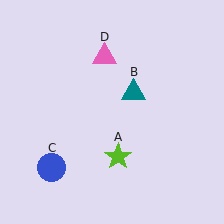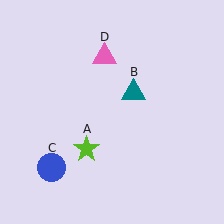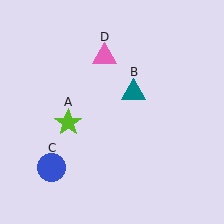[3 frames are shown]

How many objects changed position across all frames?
1 object changed position: lime star (object A).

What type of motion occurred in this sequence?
The lime star (object A) rotated clockwise around the center of the scene.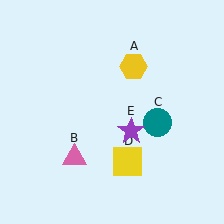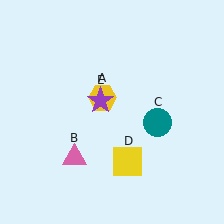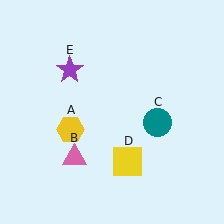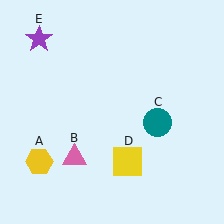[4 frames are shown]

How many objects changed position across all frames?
2 objects changed position: yellow hexagon (object A), purple star (object E).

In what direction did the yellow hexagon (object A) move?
The yellow hexagon (object A) moved down and to the left.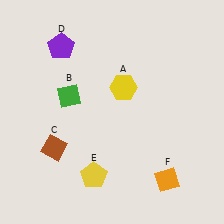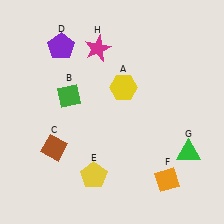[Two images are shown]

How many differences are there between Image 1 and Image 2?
There are 2 differences between the two images.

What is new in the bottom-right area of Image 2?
A green triangle (G) was added in the bottom-right area of Image 2.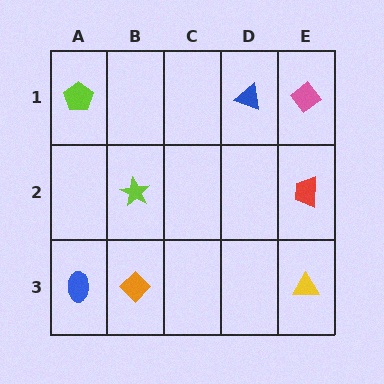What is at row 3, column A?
A blue ellipse.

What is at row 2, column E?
A red trapezoid.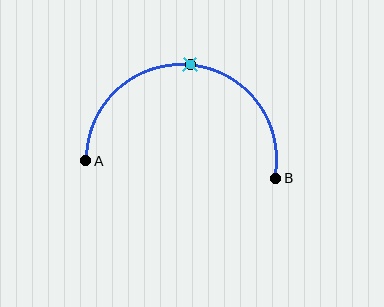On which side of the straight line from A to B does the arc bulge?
The arc bulges above the straight line connecting A and B.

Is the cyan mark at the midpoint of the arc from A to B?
Yes. The cyan mark lies on the arc at equal arc-length from both A and B — it is the arc midpoint.